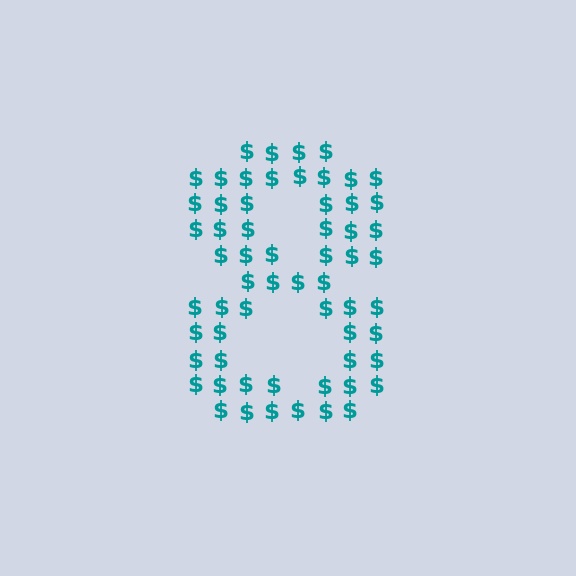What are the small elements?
The small elements are dollar signs.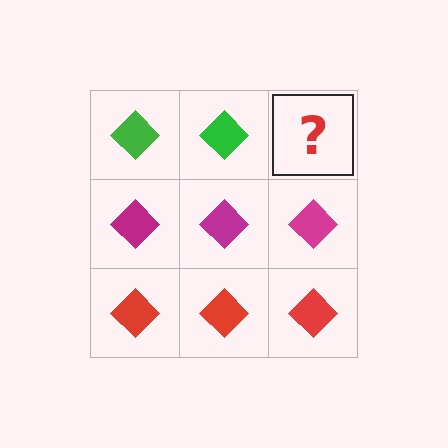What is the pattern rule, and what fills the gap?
The rule is that each row has a consistent color. The gap should be filled with a green diamond.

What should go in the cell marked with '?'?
The missing cell should contain a green diamond.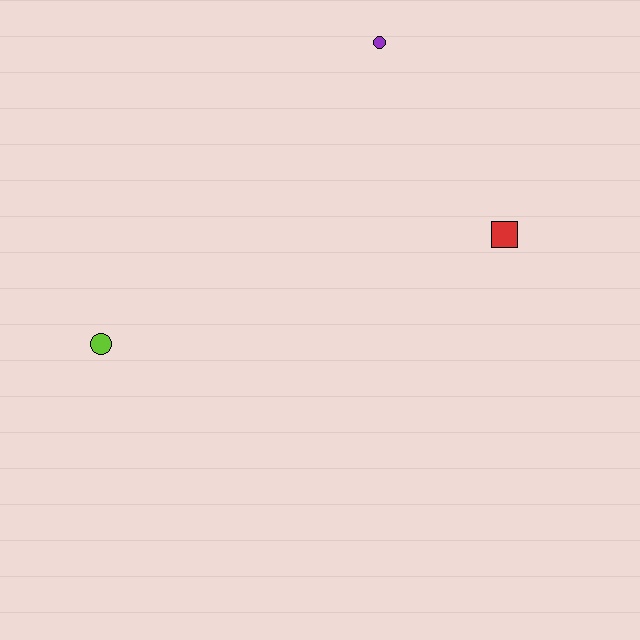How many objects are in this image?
There are 3 objects.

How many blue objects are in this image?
There are no blue objects.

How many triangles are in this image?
There are no triangles.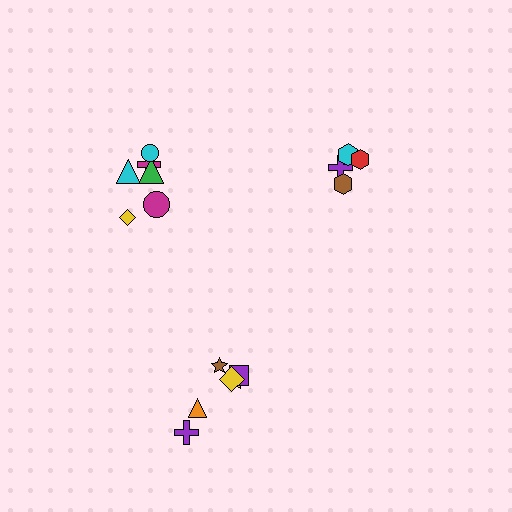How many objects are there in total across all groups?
There are 16 objects.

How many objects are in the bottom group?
There are 6 objects.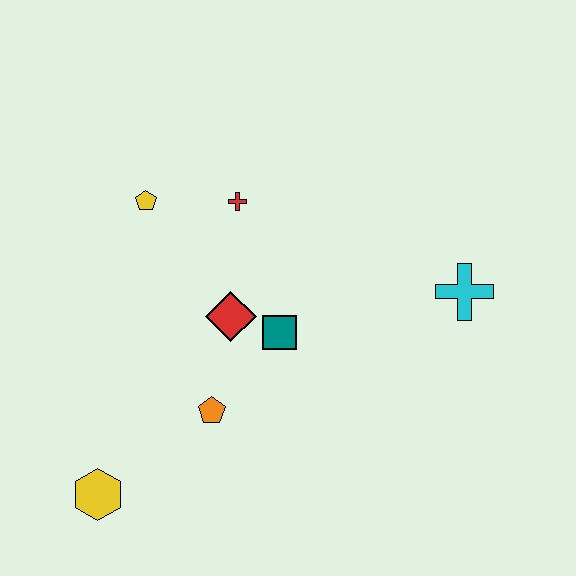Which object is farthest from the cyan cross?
The yellow hexagon is farthest from the cyan cross.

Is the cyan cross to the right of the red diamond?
Yes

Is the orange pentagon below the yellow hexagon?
No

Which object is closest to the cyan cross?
The teal square is closest to the cyan cross.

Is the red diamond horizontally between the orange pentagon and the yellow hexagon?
No